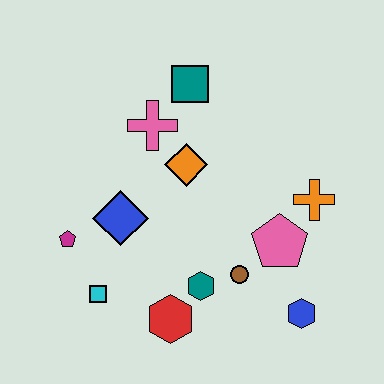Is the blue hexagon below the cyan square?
Yes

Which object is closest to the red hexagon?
The teal hexagon is closest to the red hexagon.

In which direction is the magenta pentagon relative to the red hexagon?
The magenta pentagon is to the left of the red hexagon.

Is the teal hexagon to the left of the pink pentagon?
Yes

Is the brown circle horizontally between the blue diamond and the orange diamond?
No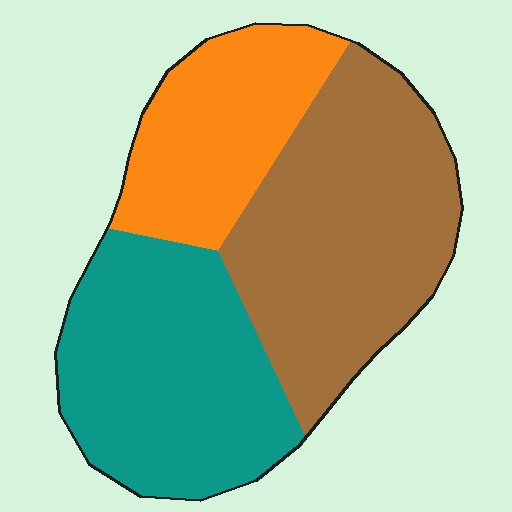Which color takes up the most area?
Brown, at roughly 40%.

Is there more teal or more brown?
Brown.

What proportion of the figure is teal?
Teal covers about 35% of the figure.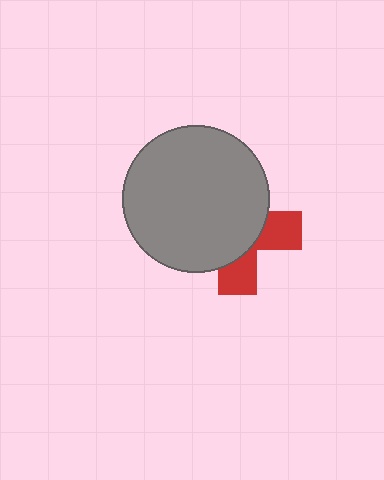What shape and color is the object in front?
The object in front is a gray circle.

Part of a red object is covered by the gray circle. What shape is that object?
It is a cross.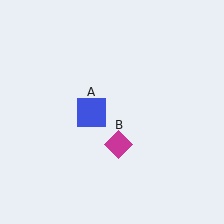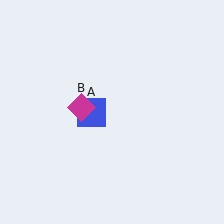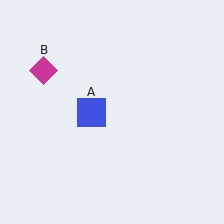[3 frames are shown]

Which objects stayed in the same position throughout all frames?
Blue square (object A) remained stationary.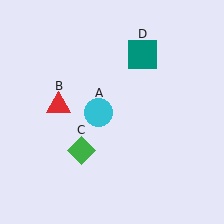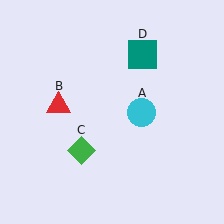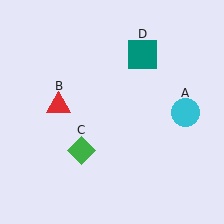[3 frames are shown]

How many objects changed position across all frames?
1 object changed position: cyan circle (object A).